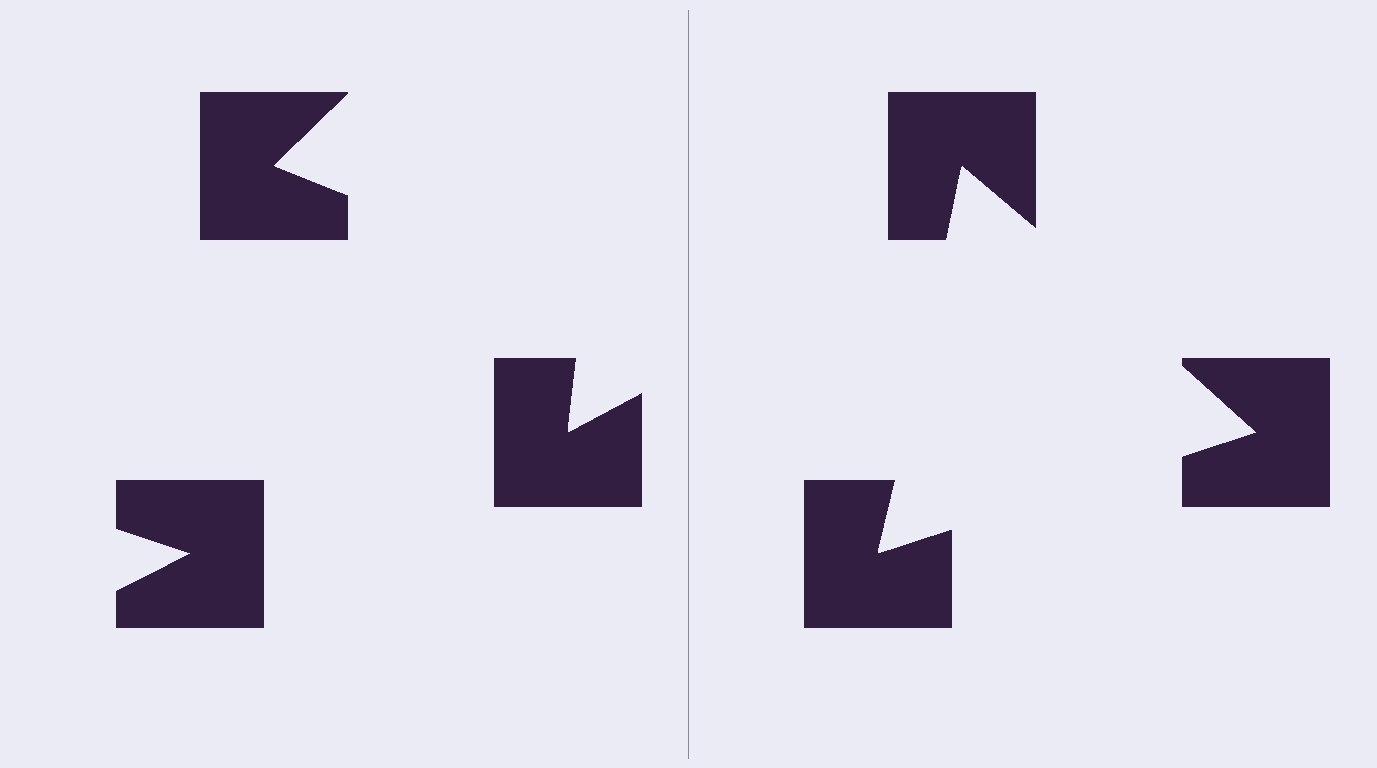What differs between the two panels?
The notched squares are positioned identically on both sides; only the wedge orientations differ. On the right they align to a triangle; on the left they are misaligned.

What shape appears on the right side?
An illusory triangle.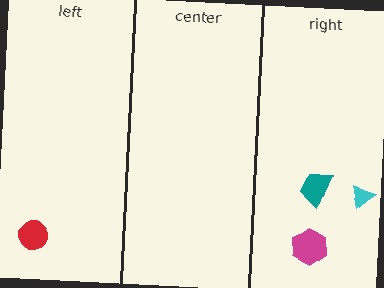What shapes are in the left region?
The red circle.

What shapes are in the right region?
The magenta hexagon, the cyan triangle, the teal trapezoid.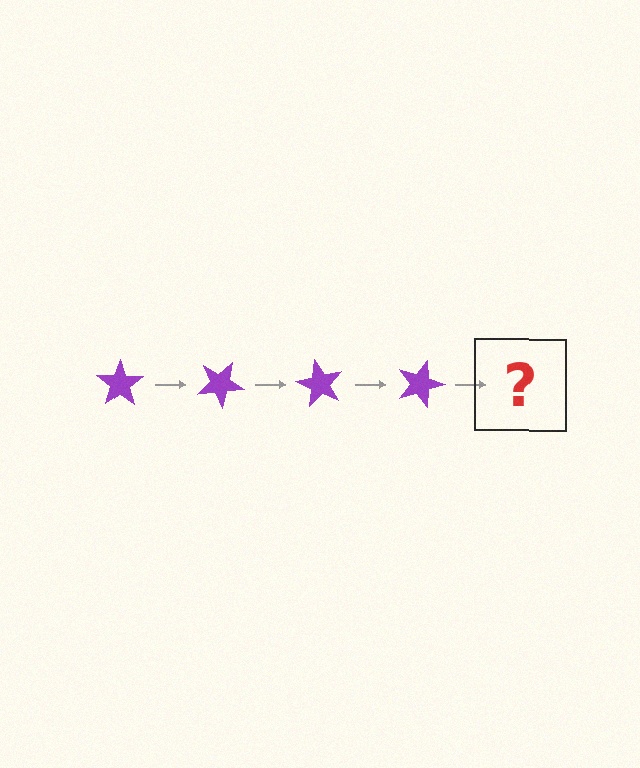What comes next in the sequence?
The next element should be a purple star rotated 120 degrees.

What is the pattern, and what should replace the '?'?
The pattern is that the star rotates 30 degrees each step. The '?' should be a purple star rotated 120 degrees.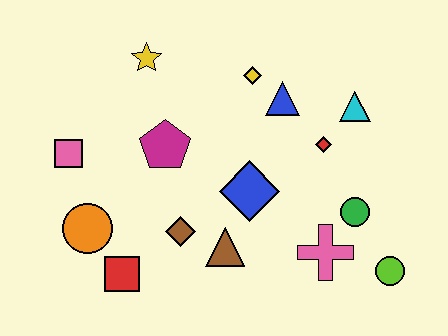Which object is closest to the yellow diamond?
The blue triangle is closest to the yellow diamond.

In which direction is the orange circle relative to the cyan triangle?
The orange circle is to the left of the cyan triangle.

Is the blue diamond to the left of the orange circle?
No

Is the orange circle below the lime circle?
No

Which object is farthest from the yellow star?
The lime circle is farthest from the yellow star.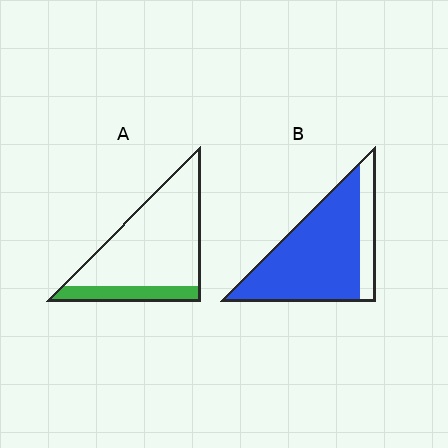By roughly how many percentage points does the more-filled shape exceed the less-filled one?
By roughly 60 percentage points (B over A).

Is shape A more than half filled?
No.